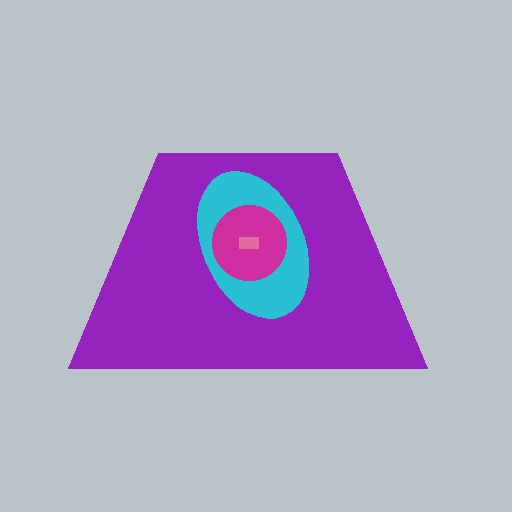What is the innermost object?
The pink rectangle.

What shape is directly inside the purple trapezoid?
The cyan ellipse.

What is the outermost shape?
The purple trapezoid.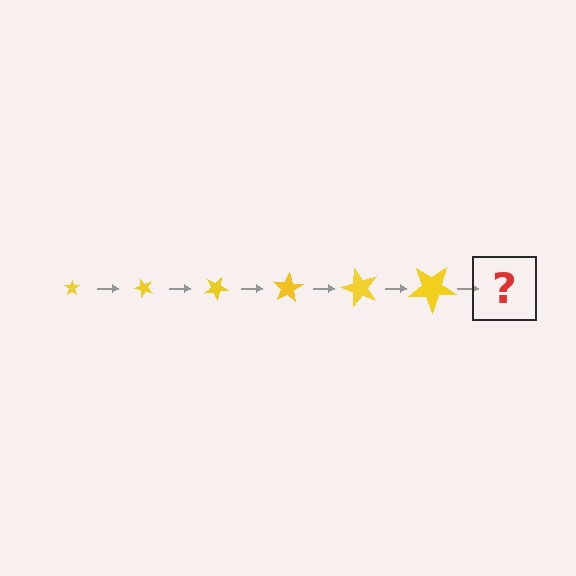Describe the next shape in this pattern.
It should be a star, larger than the previous one and rotated 300 degrees from the start.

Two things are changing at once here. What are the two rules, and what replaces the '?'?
The two rules are that the star grows larger each step and it rotates 50 degrees each step. The '?' should be a star, larger than the previous one and rotated 300 degrees from the start.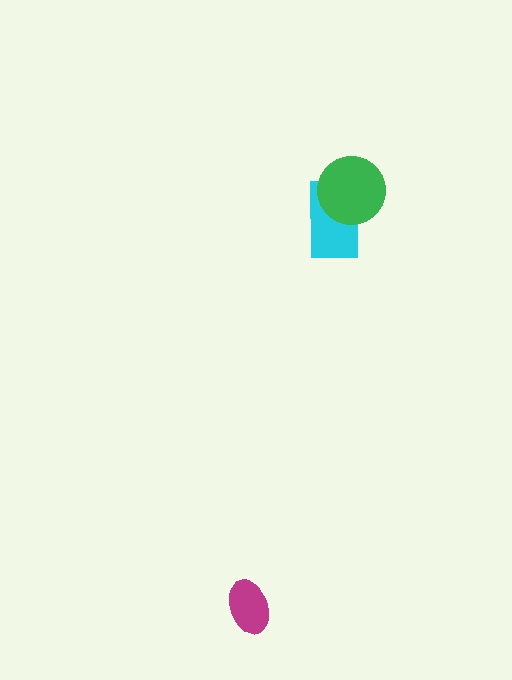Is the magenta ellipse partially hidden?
No, no other shape covers it.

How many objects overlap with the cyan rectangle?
1 object overlaps with the cyan rectangle.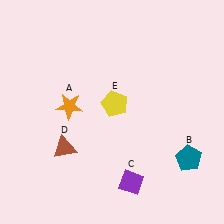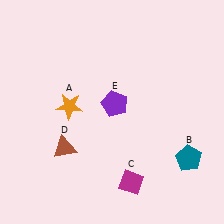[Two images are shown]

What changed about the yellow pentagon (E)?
In Image 1, E is yellow. In Image 2, it changed to purple.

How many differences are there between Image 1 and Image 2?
There are 2 differences between the two images.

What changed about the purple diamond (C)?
In Image 1, C is purple. In Image 2, it changed to magenta.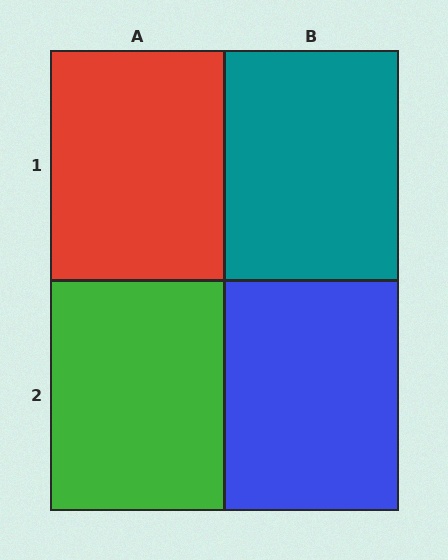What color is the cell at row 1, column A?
Red.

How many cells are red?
1 cell is red.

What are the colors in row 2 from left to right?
Green, blue.